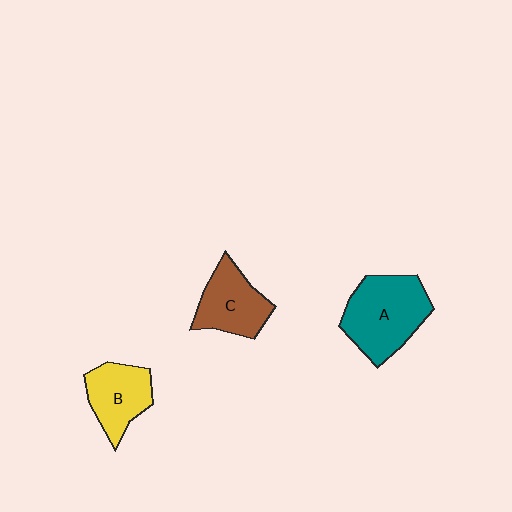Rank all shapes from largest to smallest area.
From largest to smallest: A (teal), C (brown), B (yellow).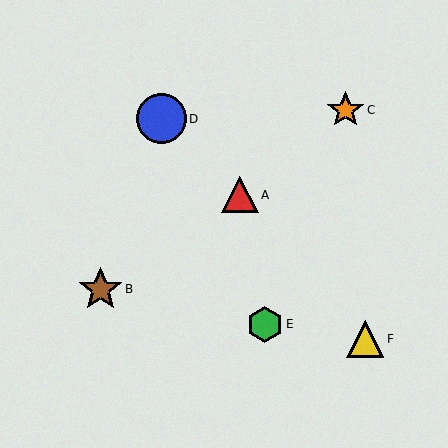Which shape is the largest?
The blue circle (labeled D) is the largest.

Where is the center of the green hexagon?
The center of the green hexagon is at (265, 324).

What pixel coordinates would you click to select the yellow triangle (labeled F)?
Click at (365, 339) to select the yellow triangle F.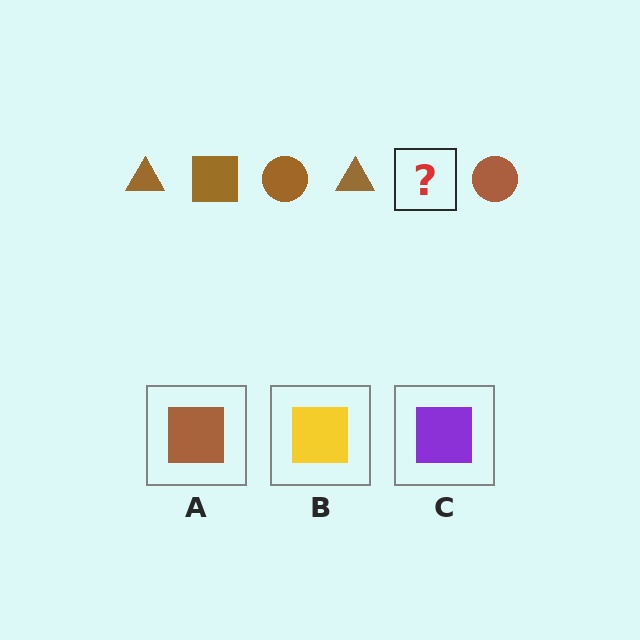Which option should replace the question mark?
Option A.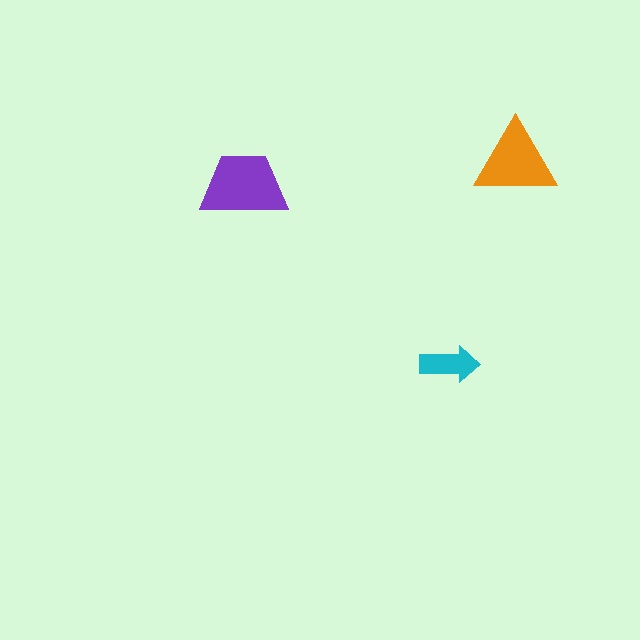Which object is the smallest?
The cyan arrow.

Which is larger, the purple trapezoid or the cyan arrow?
The purple trapezoid.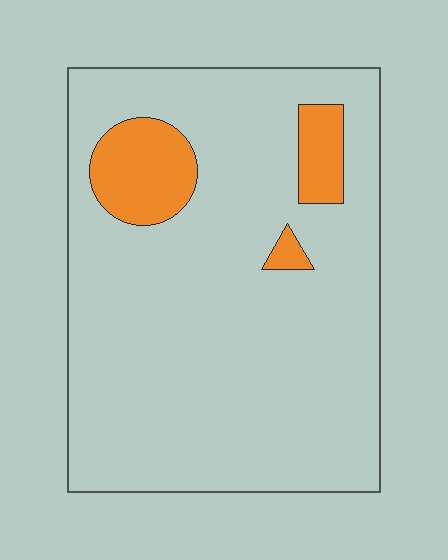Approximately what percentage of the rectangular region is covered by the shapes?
Approximately 10%.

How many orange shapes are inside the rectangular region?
3.